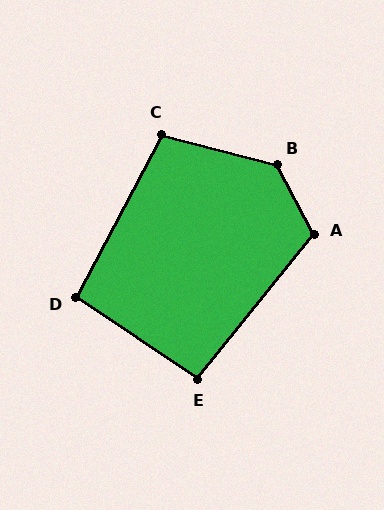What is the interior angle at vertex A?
Approximately 113 degrees (obtuse).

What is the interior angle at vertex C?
Approximately 103 degrees (obtuse).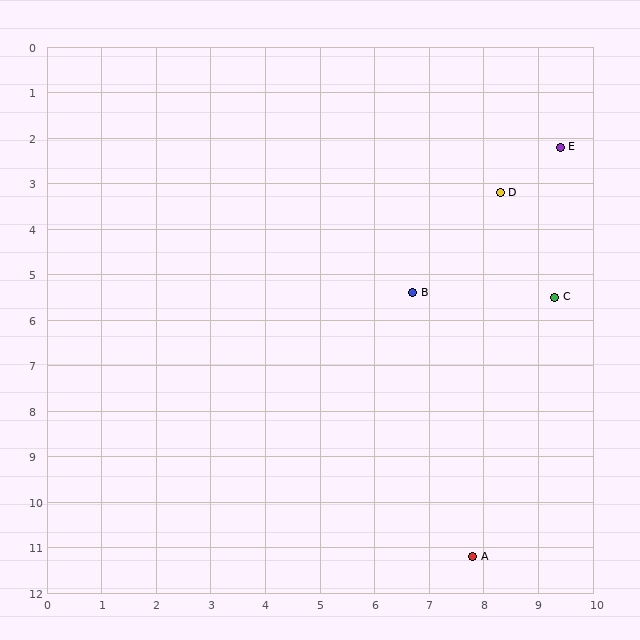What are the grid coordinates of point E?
Point E is at approximately (9.4, 2.2).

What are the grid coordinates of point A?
Point A is at approximately (7.8, 11.2).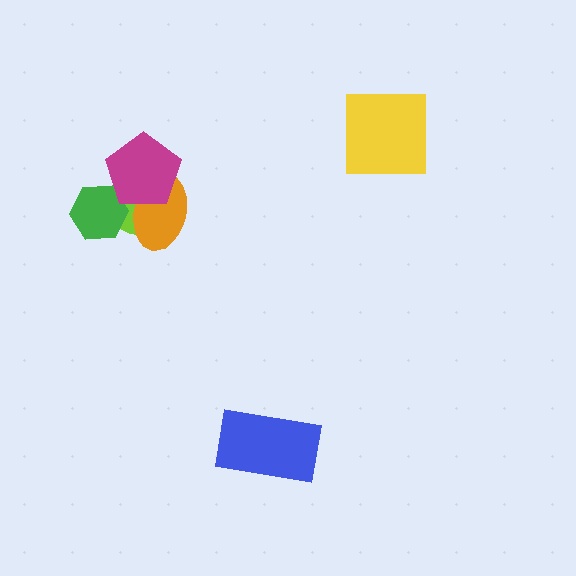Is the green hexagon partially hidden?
Yes, it is partially covered by another shape.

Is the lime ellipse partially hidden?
Yes, it is partially covered by another shape.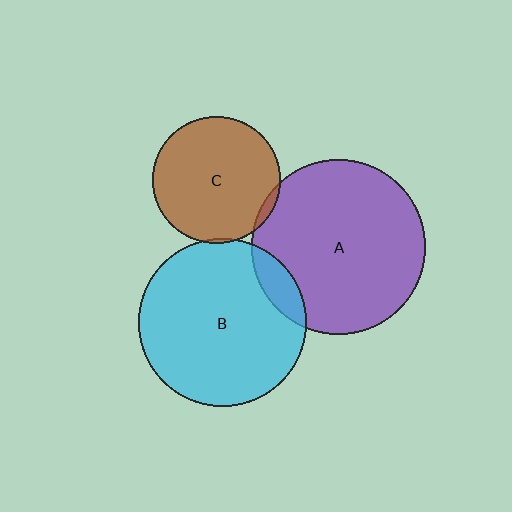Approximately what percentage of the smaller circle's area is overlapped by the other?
Approximately 10%.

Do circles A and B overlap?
Yes.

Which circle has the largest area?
Circle A (purple).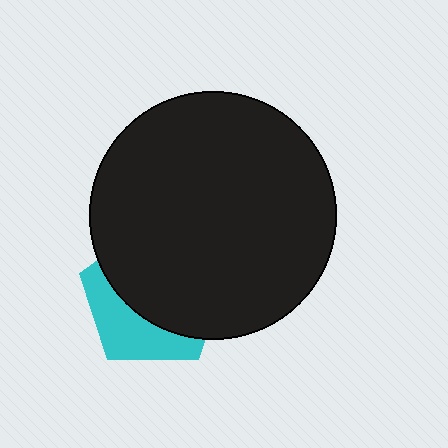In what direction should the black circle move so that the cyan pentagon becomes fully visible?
The black circle should move up. That is the shortest direction to clear the overlap and leave the cyan pentagon fully visible.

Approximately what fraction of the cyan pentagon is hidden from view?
Roughly 64% of the cyan pentagon is hidden behind the black circle.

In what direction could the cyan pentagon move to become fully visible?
The cyan pentagon could move down. That would shift it out from behind the black circle entirely.